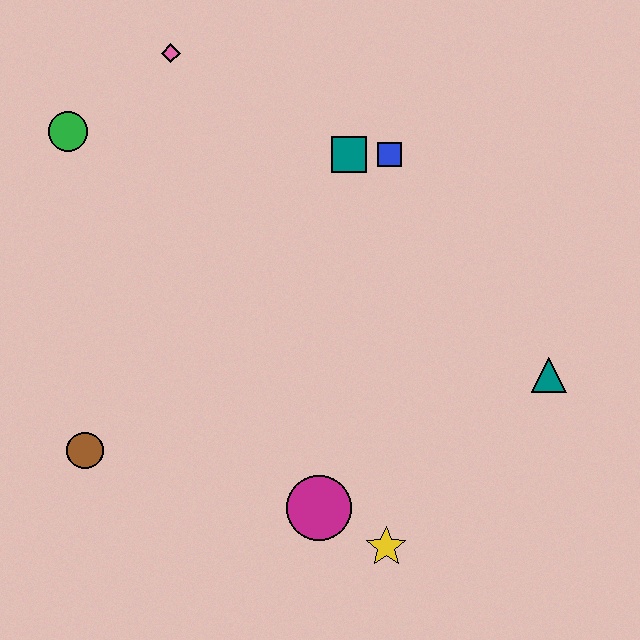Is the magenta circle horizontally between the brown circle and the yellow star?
Yes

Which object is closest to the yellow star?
The magenta circle is closest to the yellow star.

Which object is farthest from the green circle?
The teal triangle is farthest from the green circle.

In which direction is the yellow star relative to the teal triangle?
The yellow star is below the teal triangle.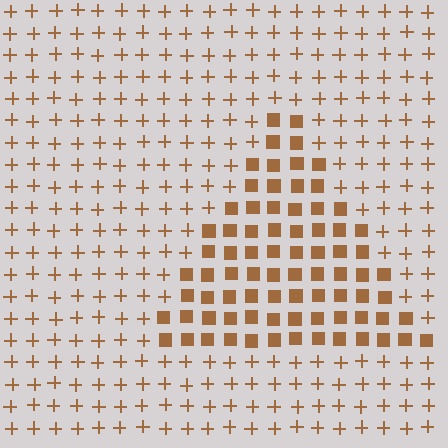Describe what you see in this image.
The image is filled with small brown elements arranged in a uniform grid. A triangle-shaped region contains squares, while the surrounding area contains plus signs. The boundary is defined purely by the change in element shape.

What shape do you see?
I see a triangle.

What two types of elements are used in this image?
The image uses squares inside the triangle region and plus signs outside it.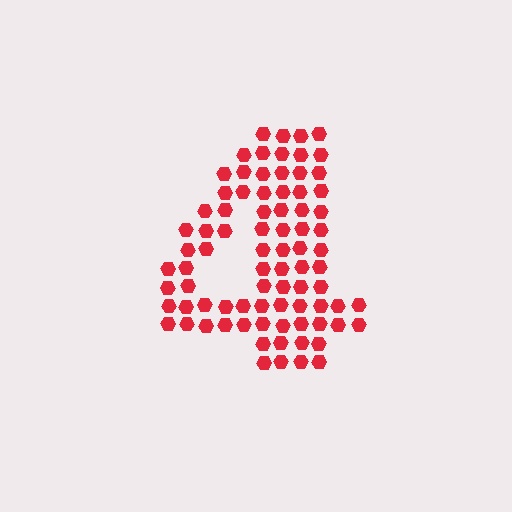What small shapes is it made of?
It is made of small hexagons.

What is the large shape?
The large shape is the digit 4.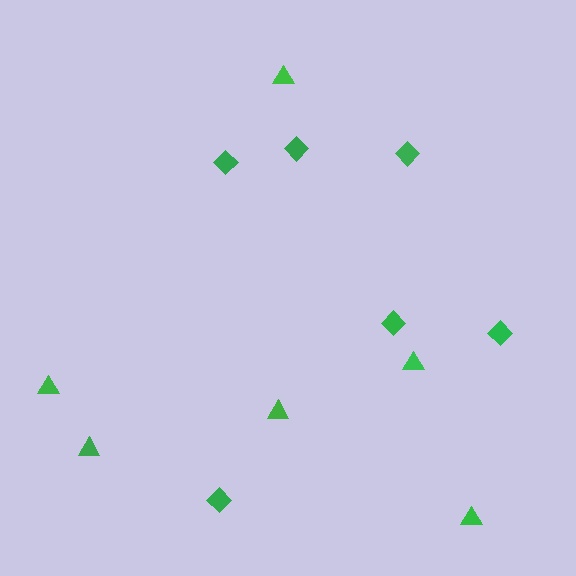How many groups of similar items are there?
There are 2 groups: one group of triangles (6) and one group of diamonds (6).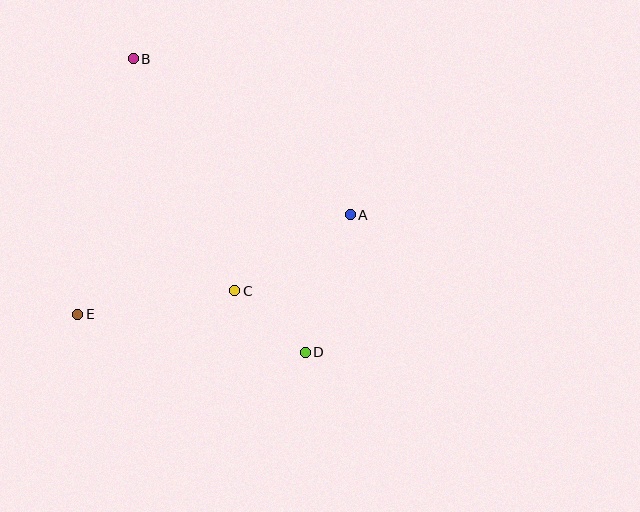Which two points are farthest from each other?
Points B and D are farthest from each other.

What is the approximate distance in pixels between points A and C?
The distance between A and C is approximately 138 pixels.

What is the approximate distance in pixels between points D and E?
The distance between D and E is approximately 231 pixels.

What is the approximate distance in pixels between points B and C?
The distance between B and C is approximately 253 pixels.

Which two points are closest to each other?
Points C and D are closest to each other.